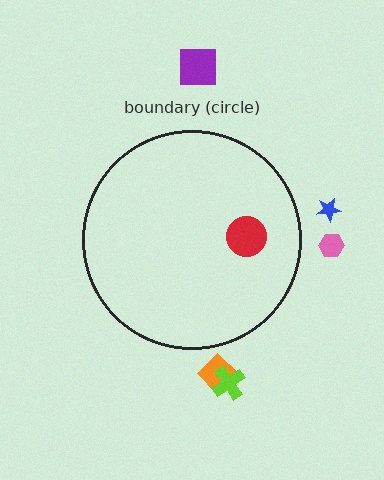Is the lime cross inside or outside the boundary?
Outside.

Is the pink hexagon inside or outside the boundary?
Outside.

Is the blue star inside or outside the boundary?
Outside.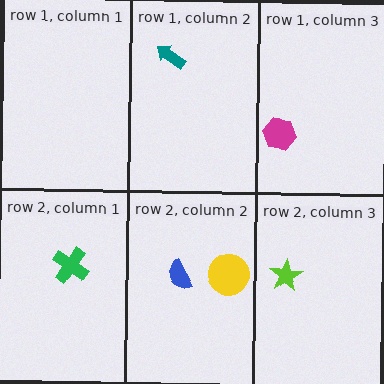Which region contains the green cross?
The row 2, column 1 region.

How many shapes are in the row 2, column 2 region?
2.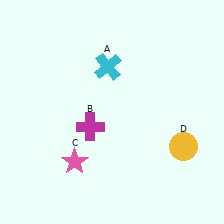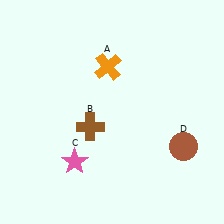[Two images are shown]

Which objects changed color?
A changed from cyan to orange. B changed from magenta to brown. D changed from yellow to brown.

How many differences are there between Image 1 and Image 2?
There are 3 differences between the two images.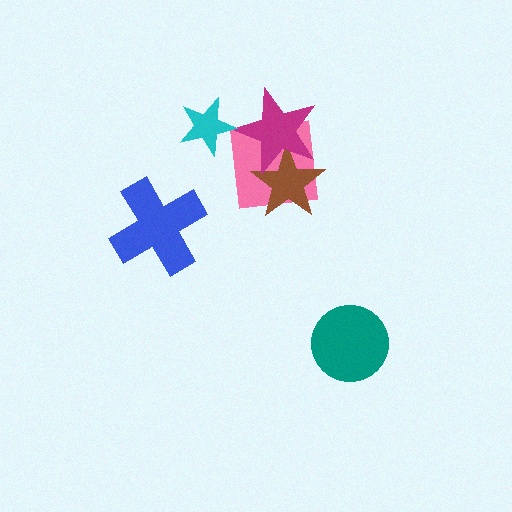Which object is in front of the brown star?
The magenta star is in front of the brown star.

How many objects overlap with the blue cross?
0 objects overlap with the blue cross.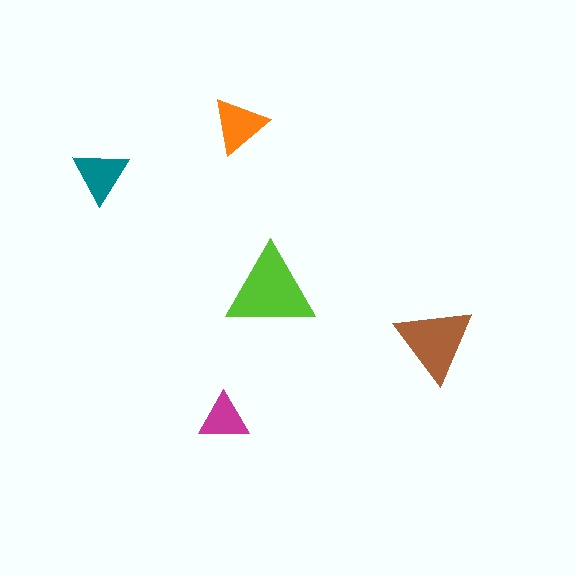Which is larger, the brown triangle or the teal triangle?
The brown one.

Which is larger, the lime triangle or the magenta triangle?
The lime one.